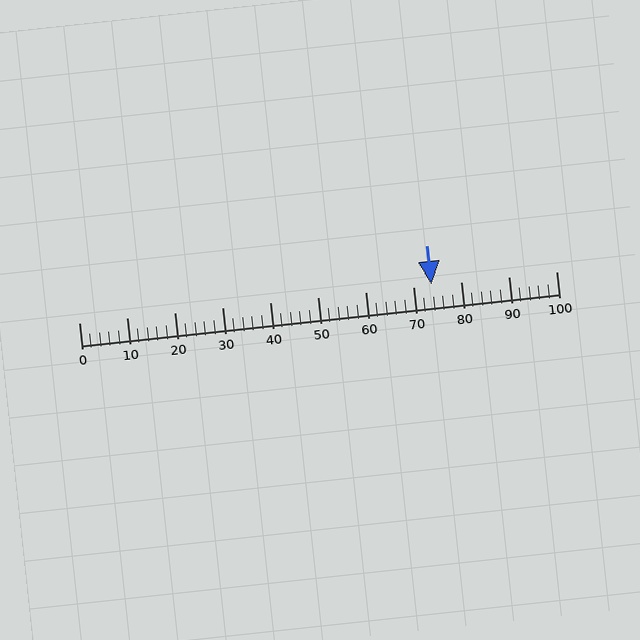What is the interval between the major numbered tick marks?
The major tick marks are spaced 10 units apart.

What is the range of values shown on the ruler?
The ruler shows values from 0 to 100.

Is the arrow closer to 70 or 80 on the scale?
The arrow is closer to 70.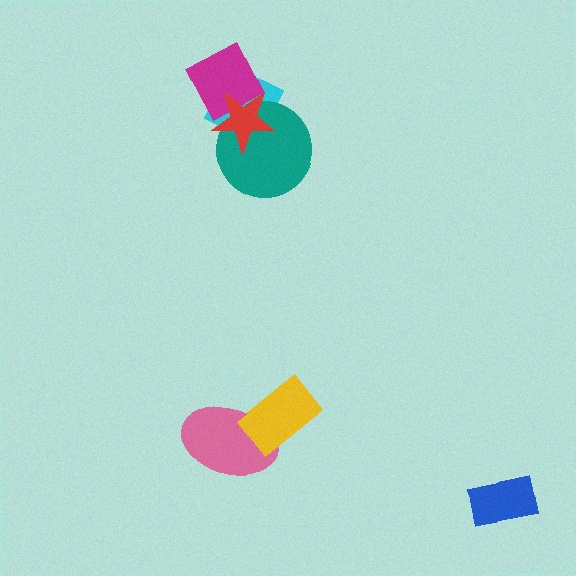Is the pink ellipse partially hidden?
Yes, it is partially covered by another shape.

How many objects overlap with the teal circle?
3 objects overlap with the teal circle.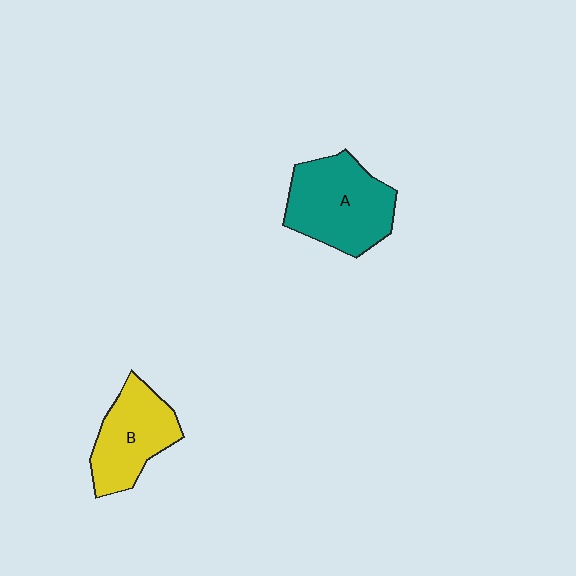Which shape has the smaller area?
Shape B (yellow).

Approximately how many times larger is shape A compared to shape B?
Approximately 1.3 times.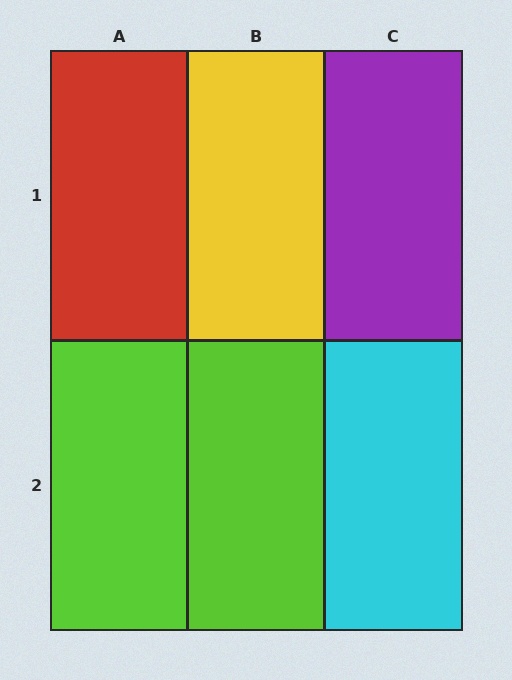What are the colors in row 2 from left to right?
Lime, lime, cyan.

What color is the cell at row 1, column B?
Yellow.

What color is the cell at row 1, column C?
Purple.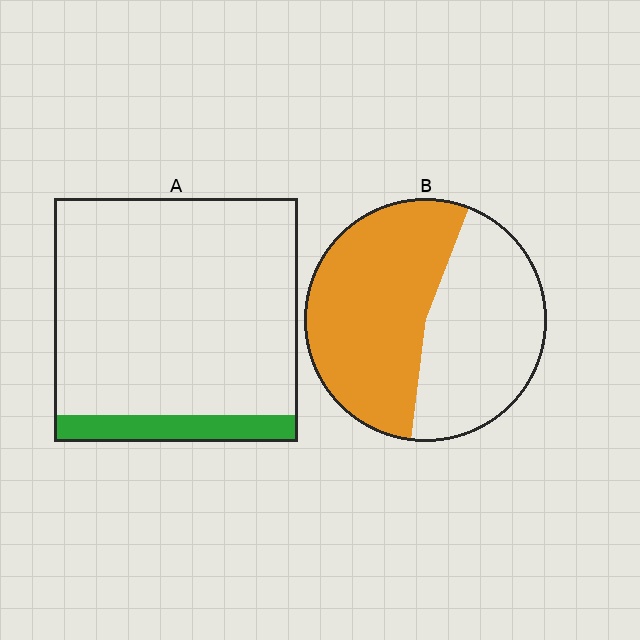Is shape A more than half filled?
No.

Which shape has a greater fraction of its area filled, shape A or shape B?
Shape B.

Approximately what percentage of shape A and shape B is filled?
A is approximately 10% and B is approximately 55%.